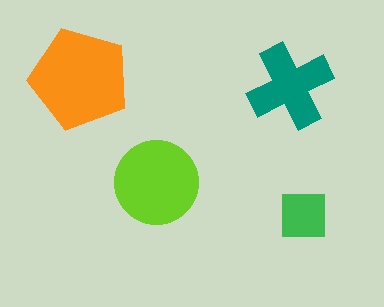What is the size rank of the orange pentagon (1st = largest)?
1st.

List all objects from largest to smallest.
The orange pentagon, the lime circle, the teal cross, the green square.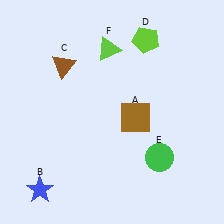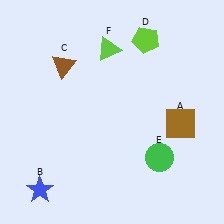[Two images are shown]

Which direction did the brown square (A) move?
The brown square (A) moved right.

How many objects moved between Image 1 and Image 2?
1 object moved between the two images.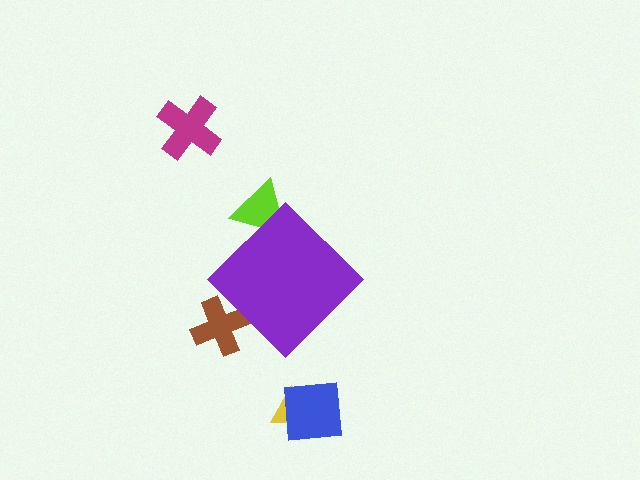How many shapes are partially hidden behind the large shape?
2 shapes are partially hidden.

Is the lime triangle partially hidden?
Yes, the lime triangle is partially hidden behind the purple diamond.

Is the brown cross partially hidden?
Yes, the brown cross is partially hidden behind the purple diamond.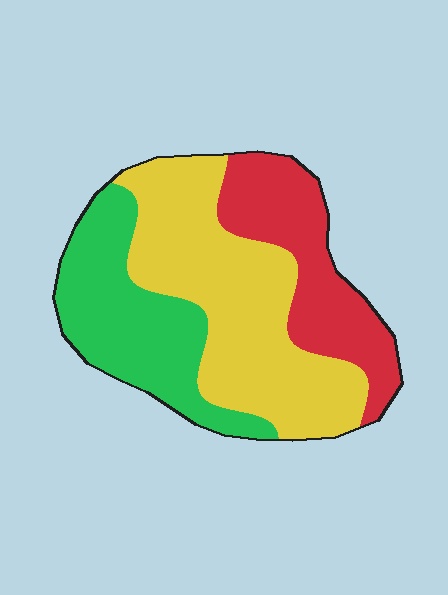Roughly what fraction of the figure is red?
Red takes up about one quarter (1/4) of the figure.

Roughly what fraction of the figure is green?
Green covers around 30% of the figure.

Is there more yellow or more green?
Yellow.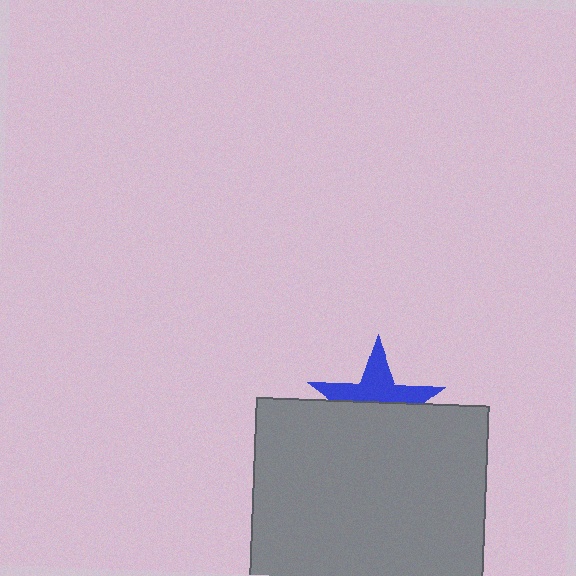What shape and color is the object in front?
The object in front is a gray square.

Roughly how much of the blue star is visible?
A small part of it is visible (roughly 45%).